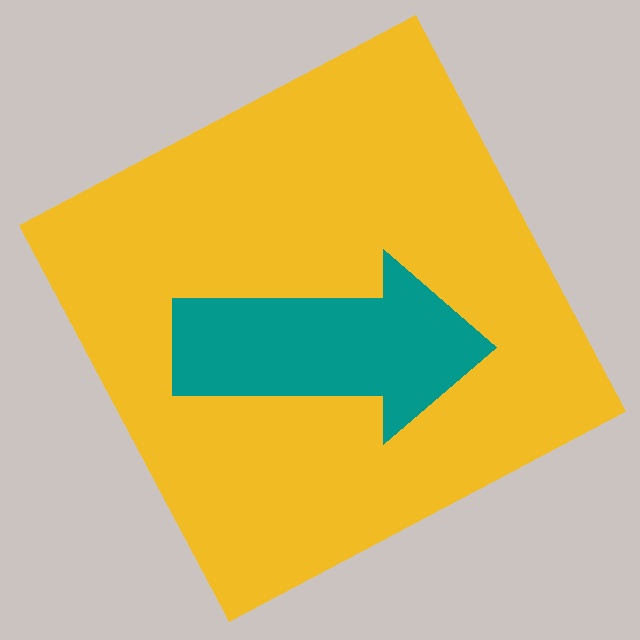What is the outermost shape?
The yellow square.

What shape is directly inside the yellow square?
The teal arrow.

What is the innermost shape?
The teal arrow.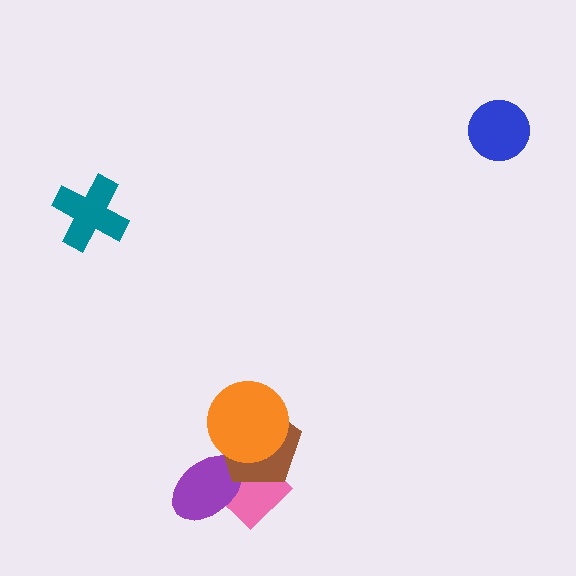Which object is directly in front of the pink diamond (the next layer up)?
The purple ellipse is directly in front of the pink diamond.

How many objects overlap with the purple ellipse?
2 objects overlap with the purple ellipse.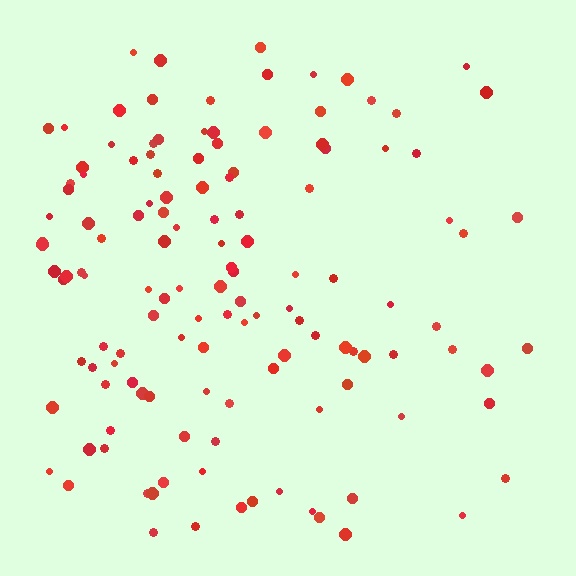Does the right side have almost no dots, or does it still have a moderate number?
Still a moderate number, just noticeably fewer than the left.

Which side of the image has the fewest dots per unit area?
The right.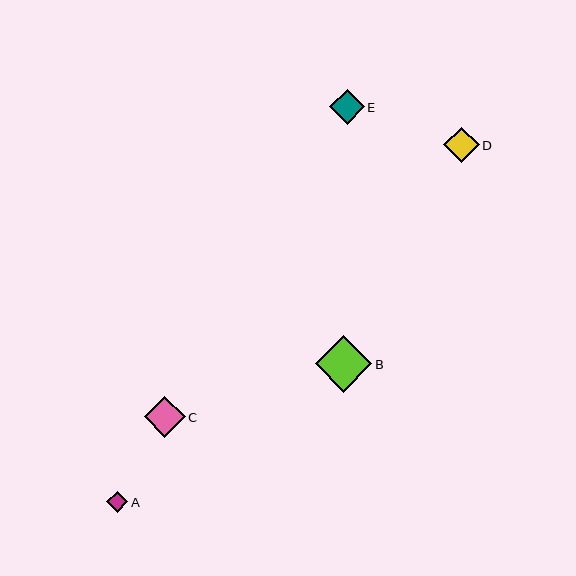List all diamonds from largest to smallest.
From largest to smallest: B, C, D, E, A.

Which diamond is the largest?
Diamond B is the largest with a size of approximately 57 pixels.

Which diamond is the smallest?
Diamond A is the smallest with a size of approximately 21 pixels.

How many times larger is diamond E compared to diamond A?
Diamond E is approximately 1.6 times the size of diamond A.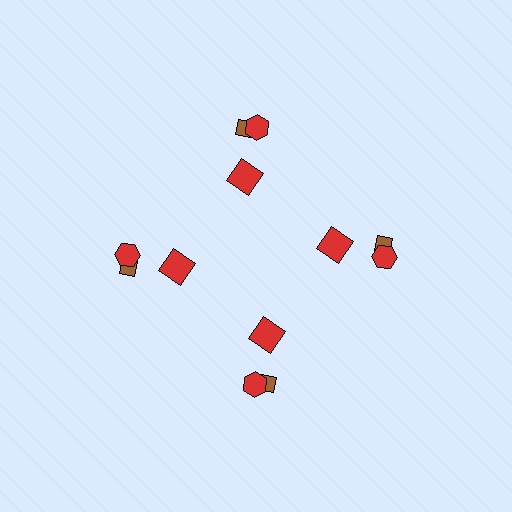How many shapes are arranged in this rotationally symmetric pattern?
There are 12 shapes, arranged in 4 groups of 3.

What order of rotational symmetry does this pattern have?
This pattern has 4-fold rotational symmetry.